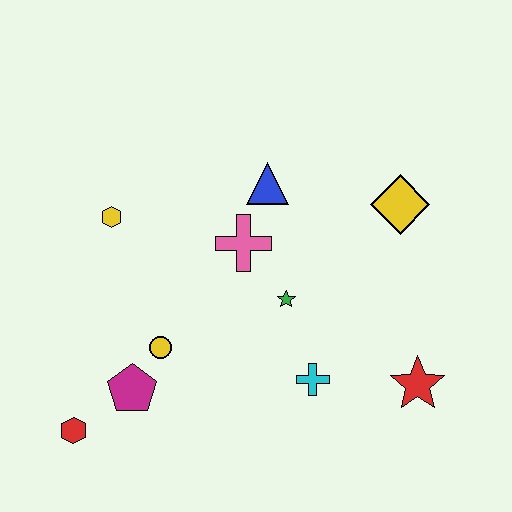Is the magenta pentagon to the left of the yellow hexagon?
No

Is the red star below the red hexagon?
No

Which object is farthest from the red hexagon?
The yellow diamond is farthest from the red hexagon.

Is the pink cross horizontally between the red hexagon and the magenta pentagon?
No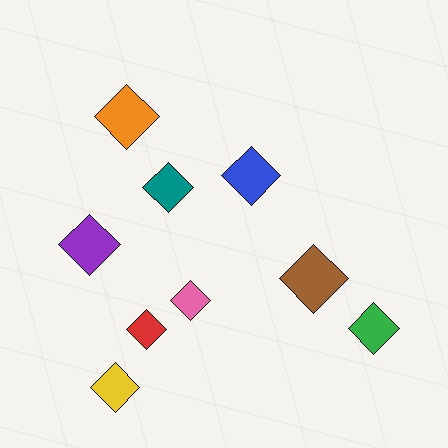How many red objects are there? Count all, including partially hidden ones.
There is 1 red object.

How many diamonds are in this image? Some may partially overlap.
There are 9 diamonds.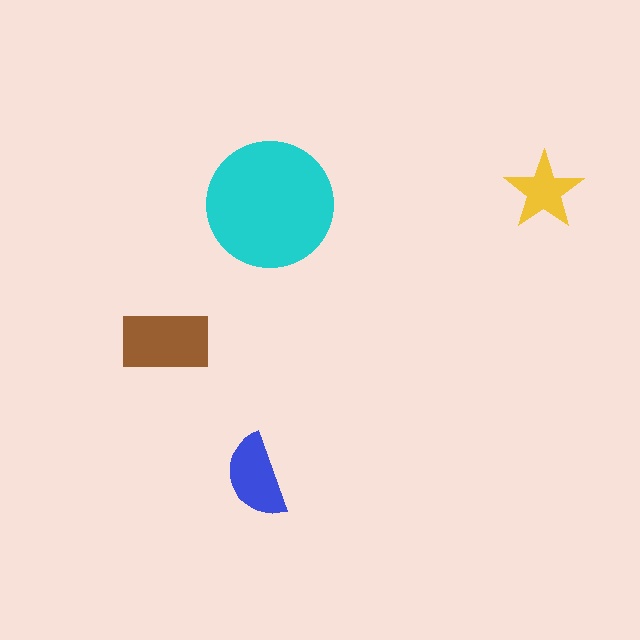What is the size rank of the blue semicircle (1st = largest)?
3rd.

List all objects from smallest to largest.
The yellow star, the blue semicircle, the brown rectangle, the cyan circle.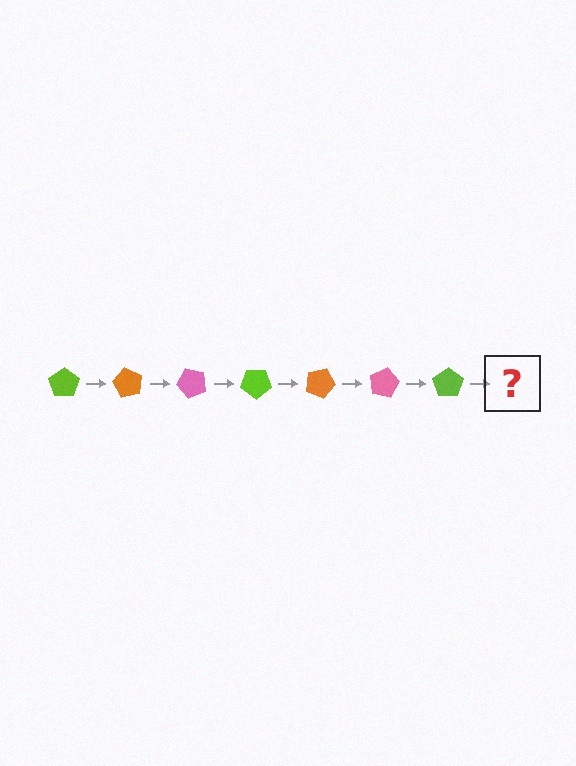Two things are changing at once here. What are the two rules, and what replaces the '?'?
The two rules are that it rotates 60 degrees each step and the color cycles through lime, orange, and pink. The '?' should be an orange pentagon, rotated 420 degrees from the start.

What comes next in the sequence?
The next element should be an orange pentagon, rotated 420 degrees from the start.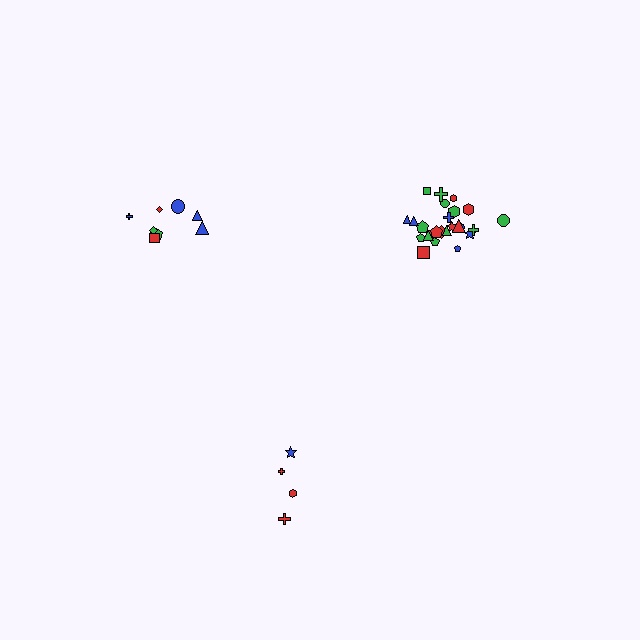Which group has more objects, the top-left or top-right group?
The top-right group.